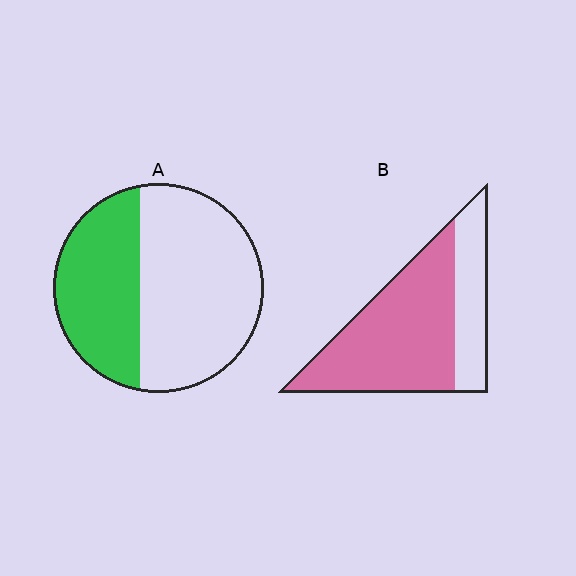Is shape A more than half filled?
No.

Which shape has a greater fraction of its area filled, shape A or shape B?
Shape B.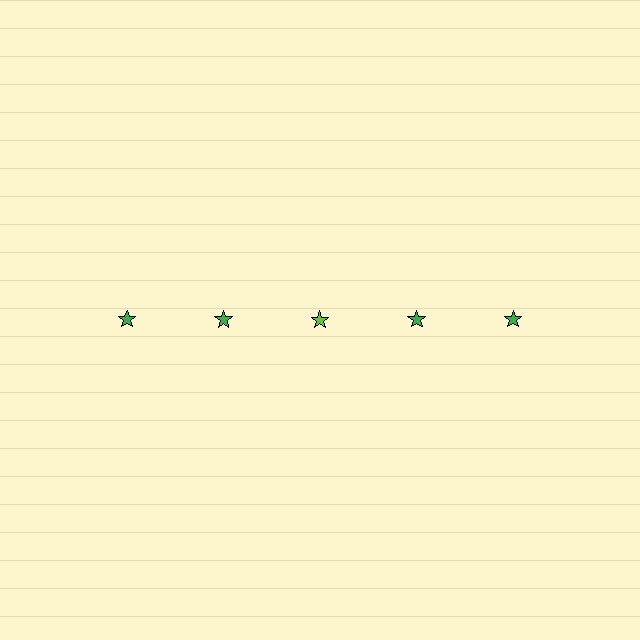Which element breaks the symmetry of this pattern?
The lime star in the top row, center column breaks the symmetry. All other shapes are green stars.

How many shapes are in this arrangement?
There are 5 shapes arranged in a grid pattern.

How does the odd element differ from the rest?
It has a different color: lime instead of green.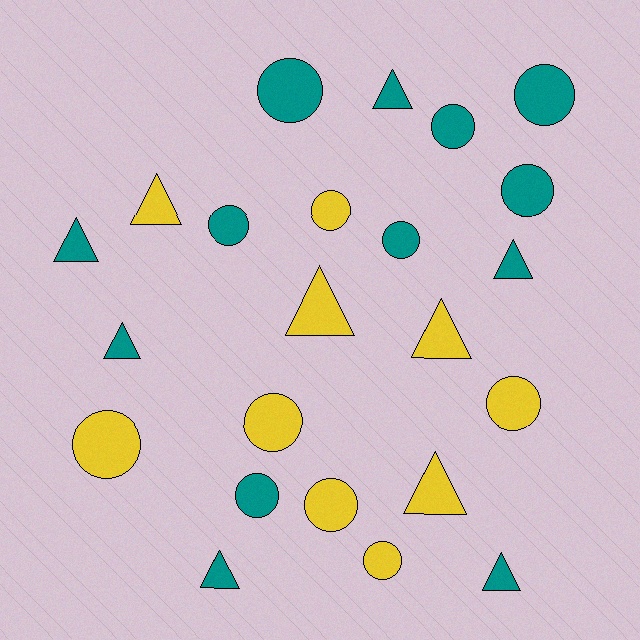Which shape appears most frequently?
Circle, with 13 objects.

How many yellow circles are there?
There are 6 yellow circles.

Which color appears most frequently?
Teal, with 13 objects.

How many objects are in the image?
There are 23 objects.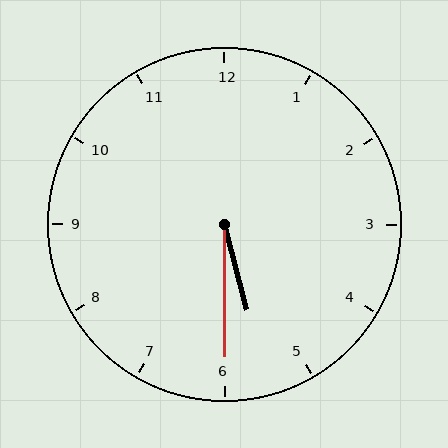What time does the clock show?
5:30.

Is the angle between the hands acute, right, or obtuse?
It is acute.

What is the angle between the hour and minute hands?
Approximately 15 degrees.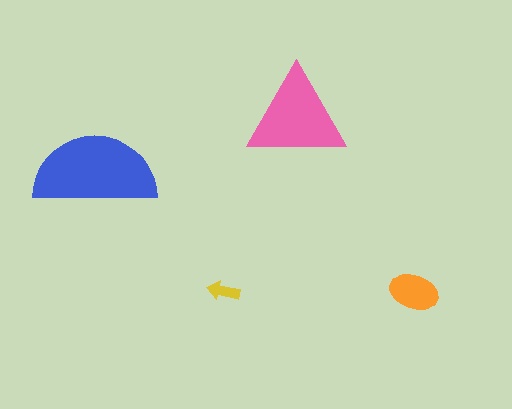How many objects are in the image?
There are 4 objects in the image.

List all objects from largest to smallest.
The blue semicircle, the pink triangle, the orange ellipse, the yellow arrow.